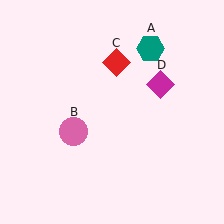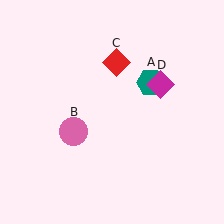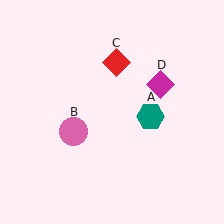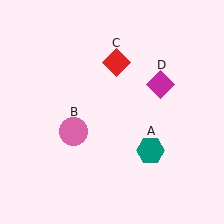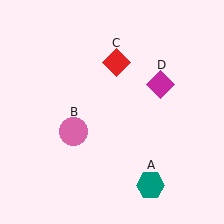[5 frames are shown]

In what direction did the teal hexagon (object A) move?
The teal hexagon (object A) moved down.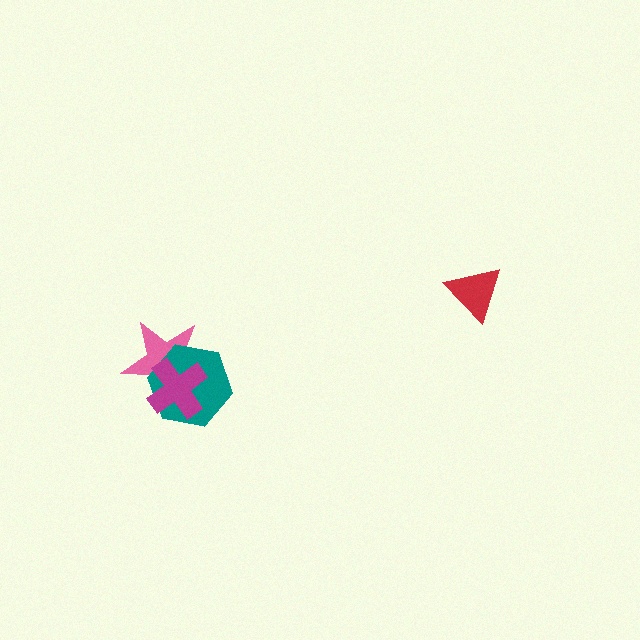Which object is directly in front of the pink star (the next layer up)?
The teal hexagon is directly in front of the pink star.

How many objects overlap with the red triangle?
0 objects overlap with the red triangle.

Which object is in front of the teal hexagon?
The magenta cross is in front of the teal hexagon.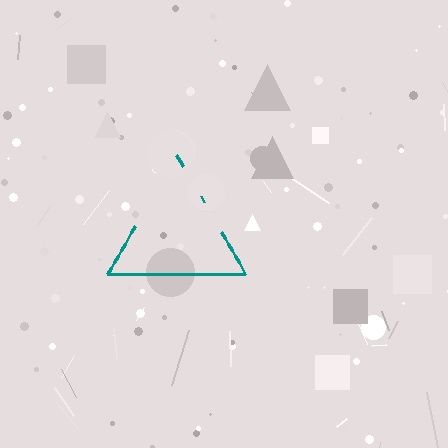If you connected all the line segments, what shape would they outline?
They would outline a triangle.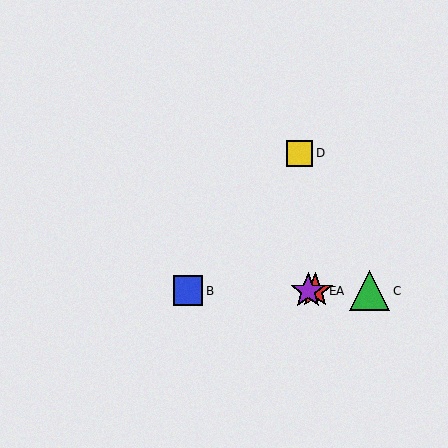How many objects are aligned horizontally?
4 objects (A, B, C, E) are aligned horizontally.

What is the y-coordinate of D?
Object D is at y≈153.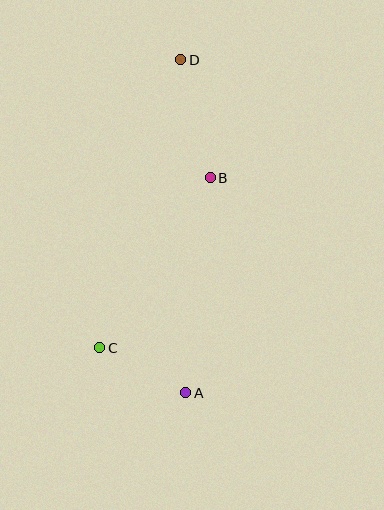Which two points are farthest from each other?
Points A and D are farthest from each other.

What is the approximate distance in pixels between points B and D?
The distance between B and D is approximately 121 pixels.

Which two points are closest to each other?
Points A and C are closest to each other.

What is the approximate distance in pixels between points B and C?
The distance between B and C is approximately 203 pixels.